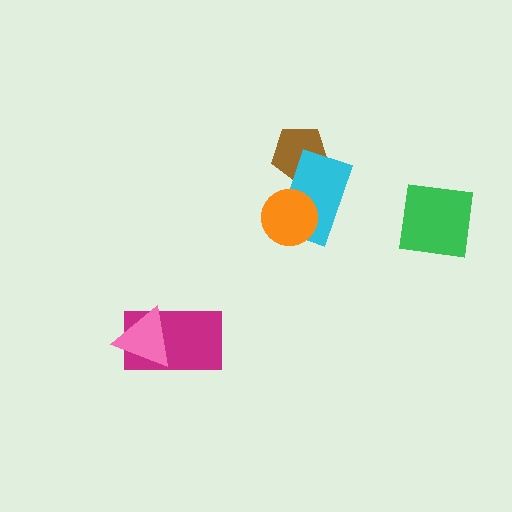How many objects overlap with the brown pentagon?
1 object overlaps with the brown pentagon.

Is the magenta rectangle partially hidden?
Yes, it is partially covered by another shape.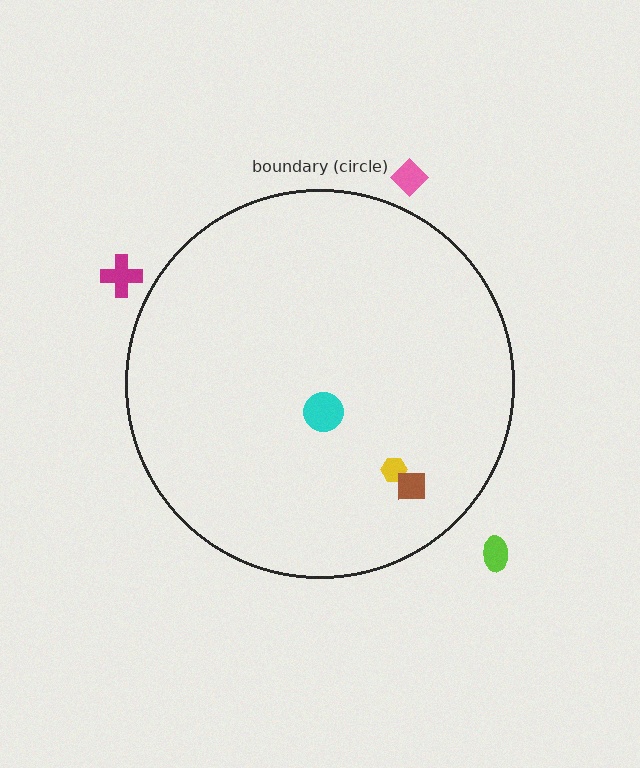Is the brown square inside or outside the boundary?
Inside.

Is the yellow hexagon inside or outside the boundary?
Inside.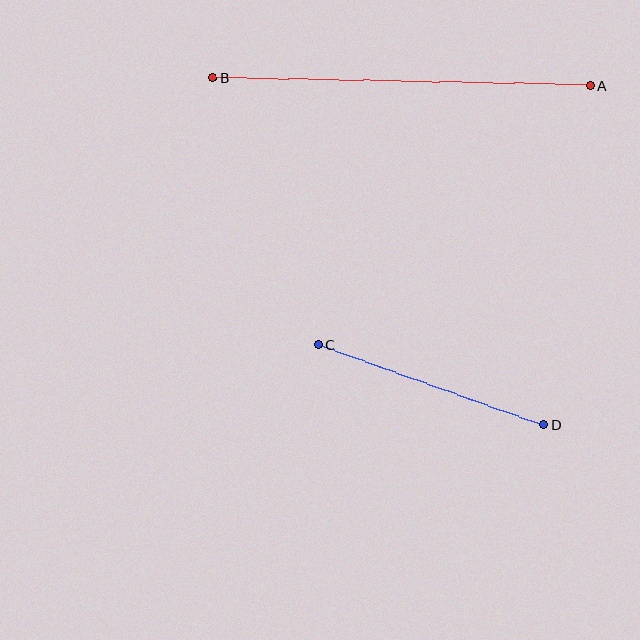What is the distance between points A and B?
The distance is approximately 377 pixels.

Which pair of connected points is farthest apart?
Points A and B are farthest apart.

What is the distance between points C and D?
The distance is approximately 239 pixels.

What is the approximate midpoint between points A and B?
The midpoint is at approximately (401, 81) pixels.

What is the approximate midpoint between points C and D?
The midpoint is at approximately (431, 385) pixels.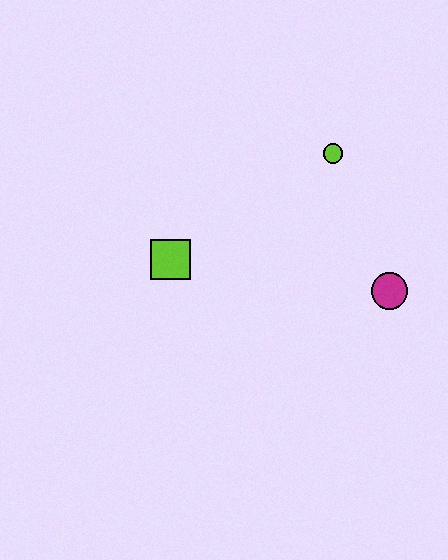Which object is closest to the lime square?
The lime circle is closest to the lime square.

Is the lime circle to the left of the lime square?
No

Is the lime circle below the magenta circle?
No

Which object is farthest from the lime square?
The magenta circle is farthest from the lime square.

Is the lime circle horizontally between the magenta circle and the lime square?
Yes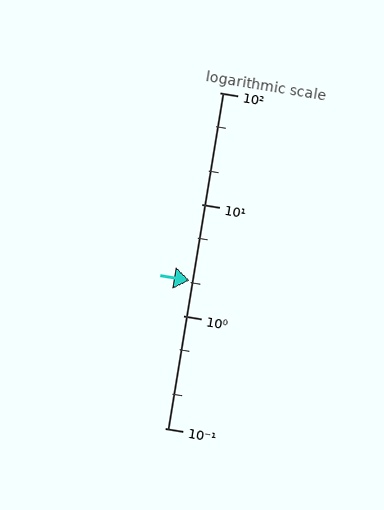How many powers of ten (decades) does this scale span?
The scale spans 3 decades, from 0.1 to 100.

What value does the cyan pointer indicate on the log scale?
The pointer indicates approximately 2.1.